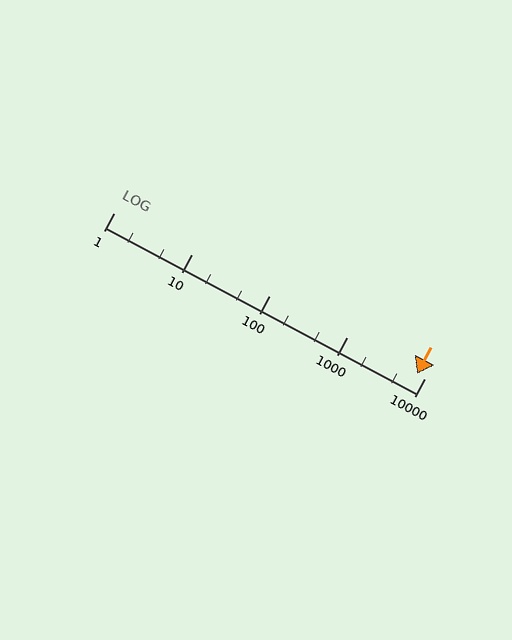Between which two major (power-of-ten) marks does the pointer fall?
The pointer is between 1000 and 10000.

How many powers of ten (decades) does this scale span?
The scale spans 4 decades, from 1 to 10000.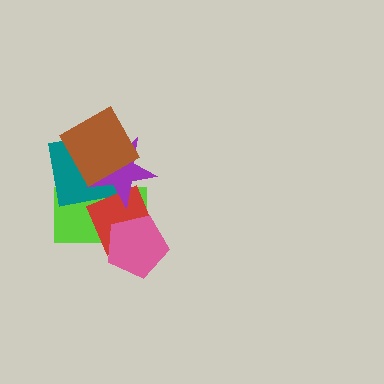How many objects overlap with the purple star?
4 objects overlap with the purple star.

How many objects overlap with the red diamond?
4 objects overlap with the red diamond.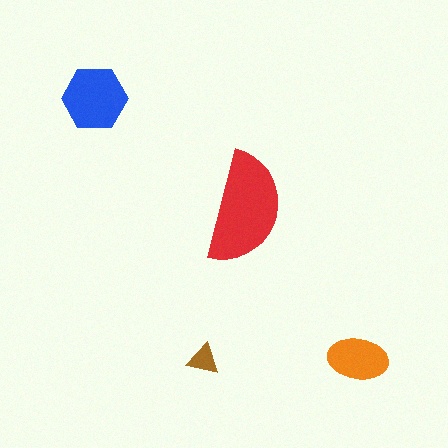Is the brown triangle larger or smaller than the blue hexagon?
Smaller.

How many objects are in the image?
There are 4 objects in the image.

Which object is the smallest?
The brown triangle.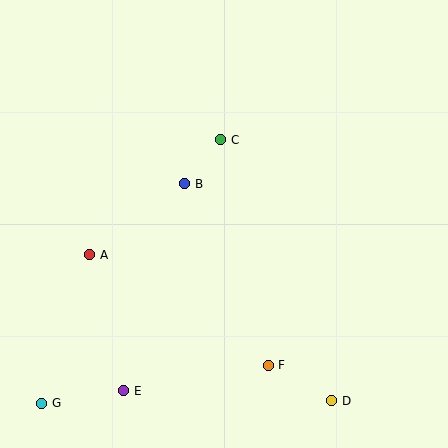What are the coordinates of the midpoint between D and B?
The midpoint between D and B is at (258, 292).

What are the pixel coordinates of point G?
Point G is at (42, 403).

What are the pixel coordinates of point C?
Point C is at (221, 140).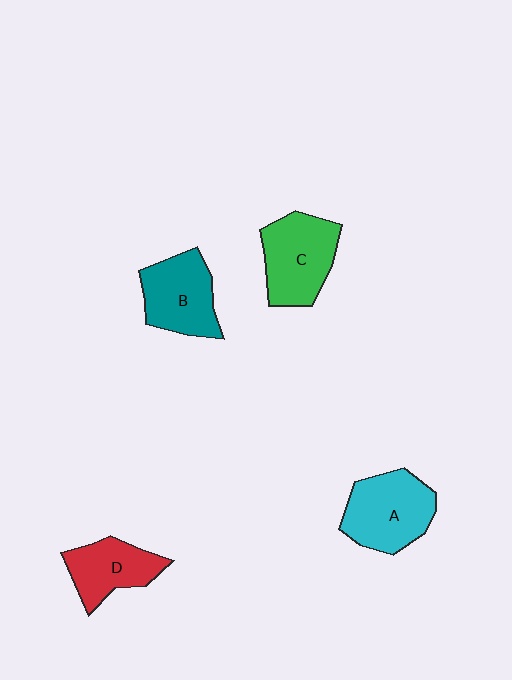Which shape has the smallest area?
Shape D (red).